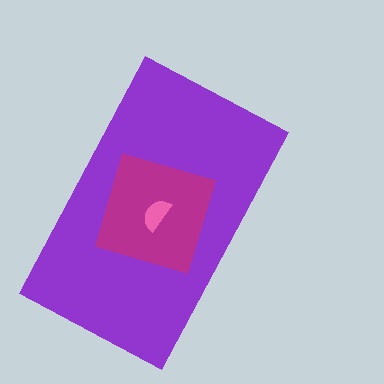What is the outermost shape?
The purple rectangle.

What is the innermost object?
The pink semicircle.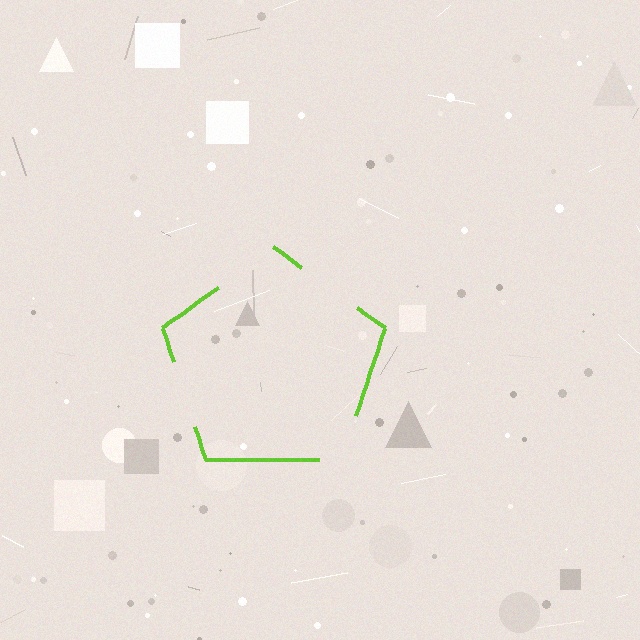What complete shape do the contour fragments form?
The contour fragments form a pentagon.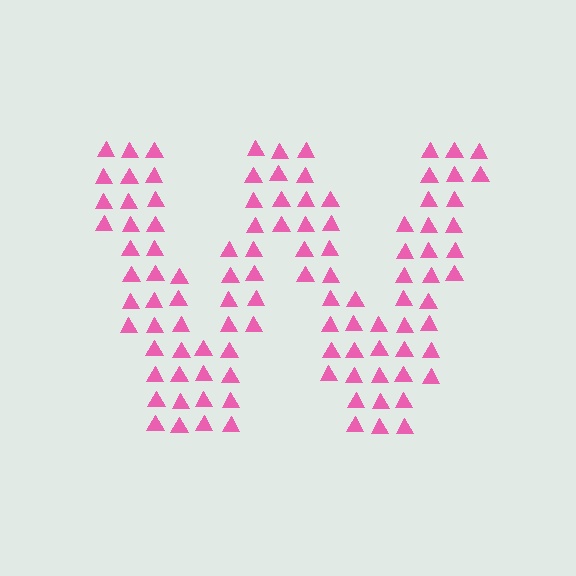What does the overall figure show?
The overall figure shows the letter W.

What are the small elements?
The small elements are triangles.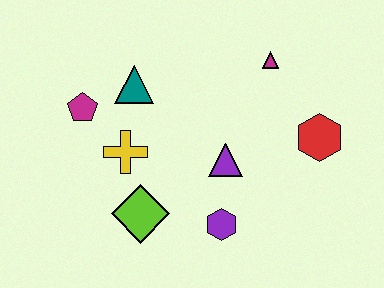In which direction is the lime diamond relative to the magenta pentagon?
The lime diamond is below the magenta pentagon.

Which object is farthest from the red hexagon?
The magenta pentagon is farthest from the red hexagon.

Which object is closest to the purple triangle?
The purple hexagon is closest to the purple triangle.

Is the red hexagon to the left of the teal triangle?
No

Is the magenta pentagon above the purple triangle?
Yes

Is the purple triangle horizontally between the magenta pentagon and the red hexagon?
Yes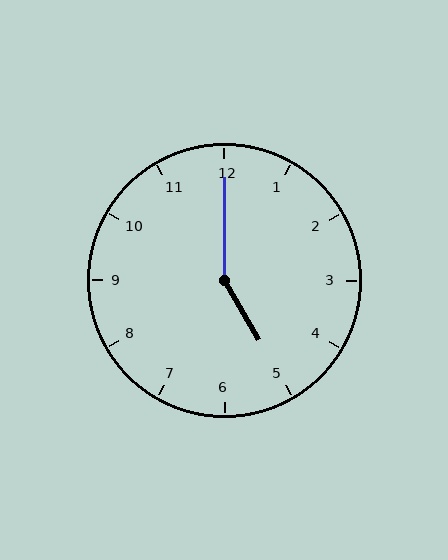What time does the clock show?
5:00.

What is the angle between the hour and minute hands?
Approximately 150 degrees.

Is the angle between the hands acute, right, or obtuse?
It is obtuse.